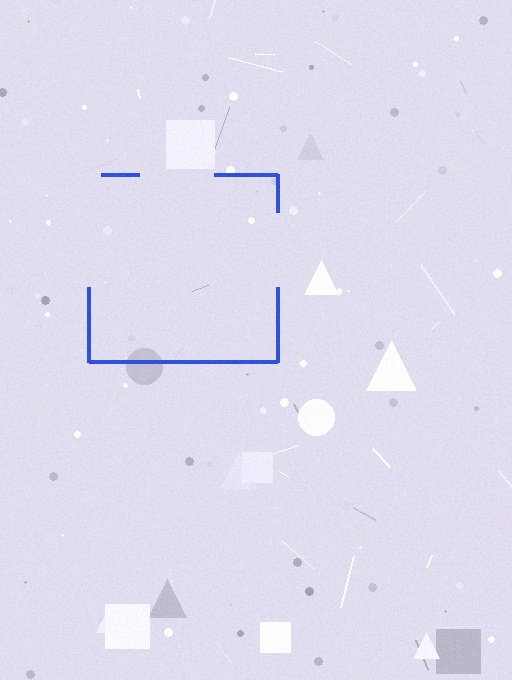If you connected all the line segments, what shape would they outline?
They would outline a square.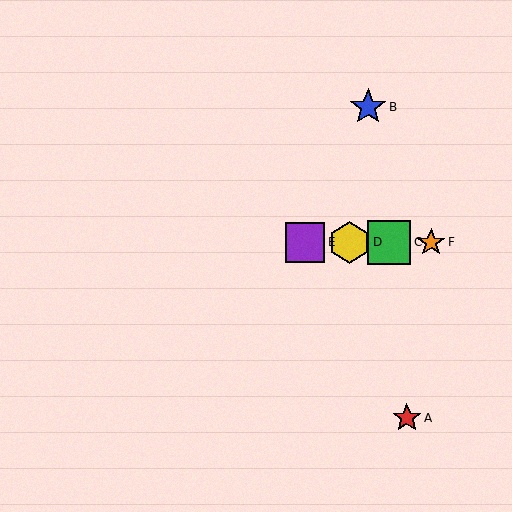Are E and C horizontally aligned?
Yes, both are at y≈242.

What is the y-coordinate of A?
Object A is at y≈418.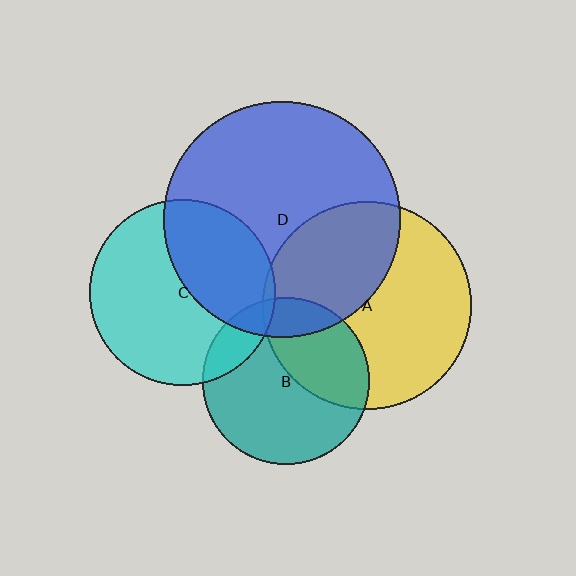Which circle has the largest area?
Circle D (blue).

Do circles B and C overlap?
Yes.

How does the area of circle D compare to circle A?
Approximately 1.3 times.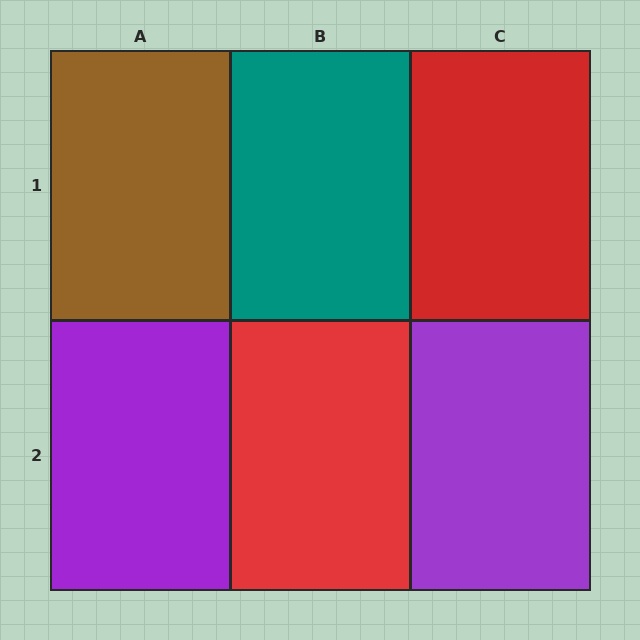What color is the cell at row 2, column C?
Purple.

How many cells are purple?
2 cells are purple.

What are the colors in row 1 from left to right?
Brown, teal, red.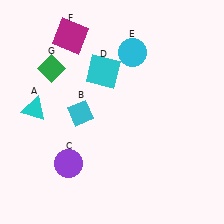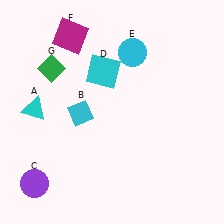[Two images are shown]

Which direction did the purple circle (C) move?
The purple circle (C) moved left.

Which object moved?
The purple circle (C) moved left.